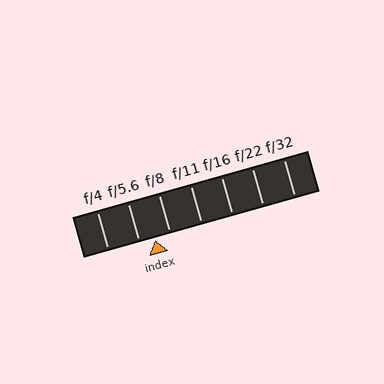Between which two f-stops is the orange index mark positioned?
The index mark is between f/5.6 and f/8.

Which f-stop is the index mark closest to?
The index mark is closest to f/8.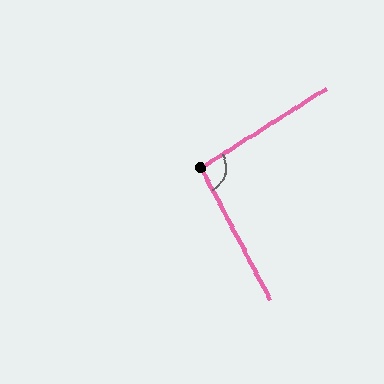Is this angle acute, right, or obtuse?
It is approximately a right angle.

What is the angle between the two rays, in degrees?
Approximately 95 degrees.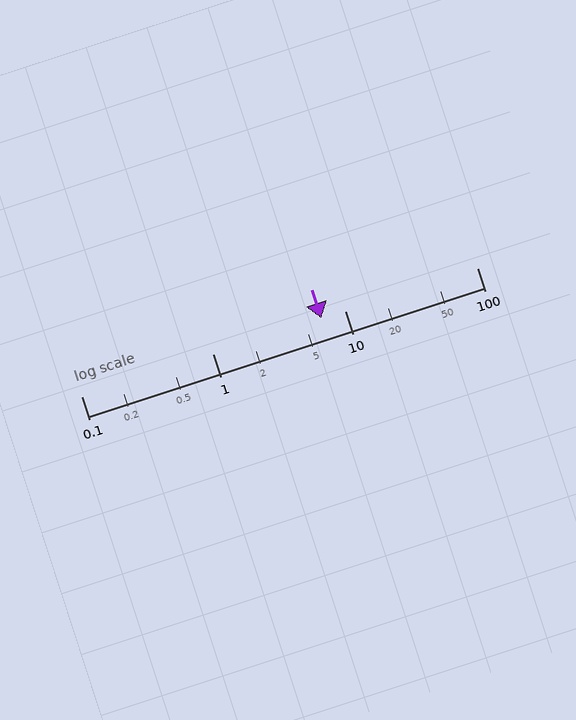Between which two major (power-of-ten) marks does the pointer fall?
The pointer is between 1 and 10.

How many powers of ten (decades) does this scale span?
The scale spans 3 decades, from 0.1 to 100.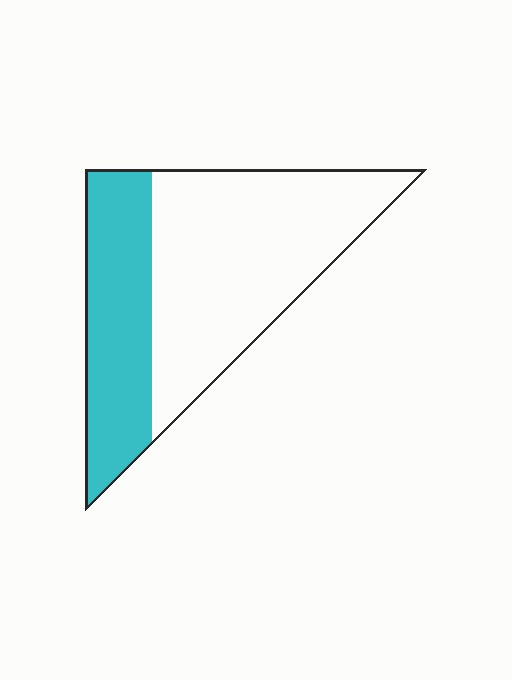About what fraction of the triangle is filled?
About one third (1/3).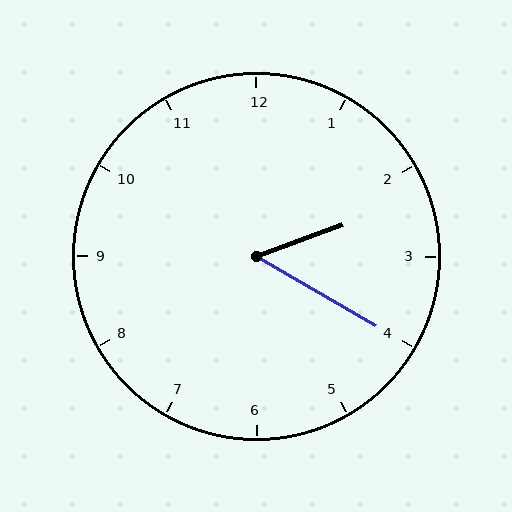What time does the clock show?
2:20.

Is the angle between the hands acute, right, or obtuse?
It is acute.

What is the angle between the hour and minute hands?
Approximately 50 degrees.